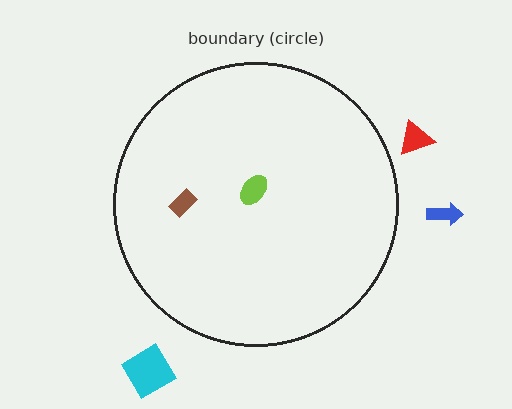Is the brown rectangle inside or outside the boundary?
Inside.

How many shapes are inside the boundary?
2 inside, 3 outside.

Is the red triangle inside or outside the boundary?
Outside.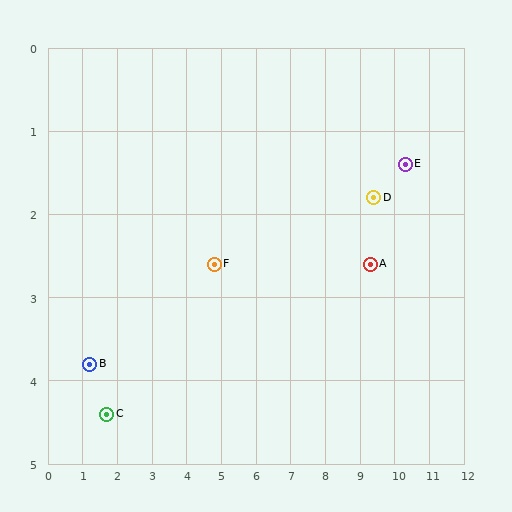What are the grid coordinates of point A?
Point A is at approximately (9.3, 2.6).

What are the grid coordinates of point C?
Point C is at approximately (1.7, 4.4).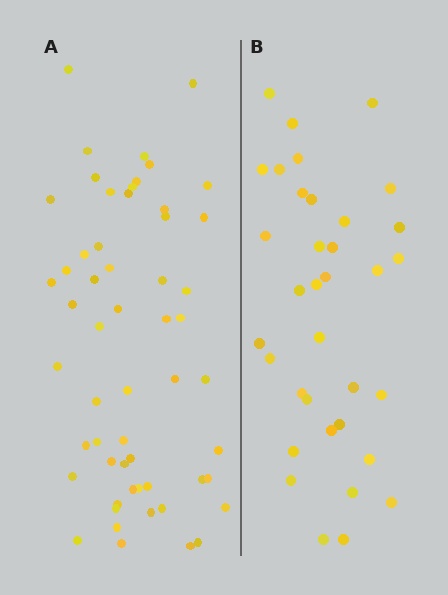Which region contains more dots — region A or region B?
Region A (the left region) has more dots.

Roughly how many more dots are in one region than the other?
Region A has approximately 20 more dots than region B.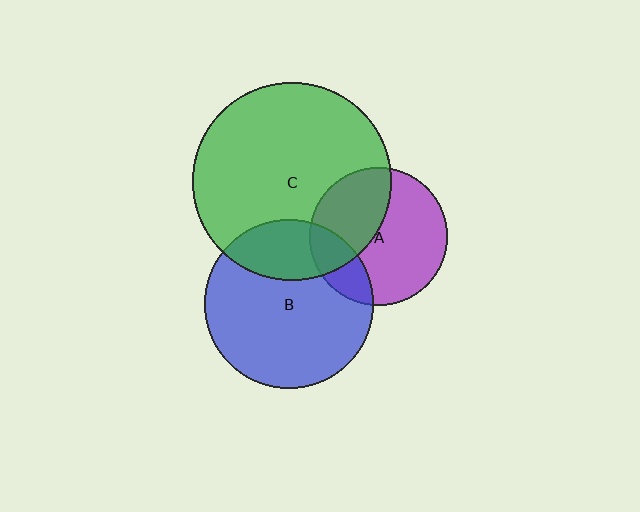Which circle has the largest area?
Circle C (green).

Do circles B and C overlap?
Yes.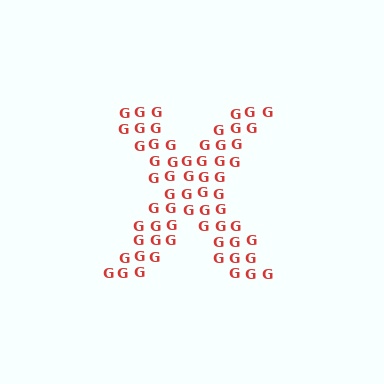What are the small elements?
The small elements are letter G's.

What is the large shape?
The large shape is the letter X.